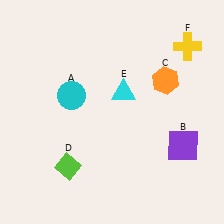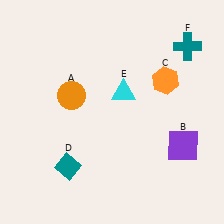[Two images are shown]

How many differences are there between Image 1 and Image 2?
There are 3 differences between the two images.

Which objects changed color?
A changed from cyan to orange. D changed from lime to teal. F changed from yellow to teal.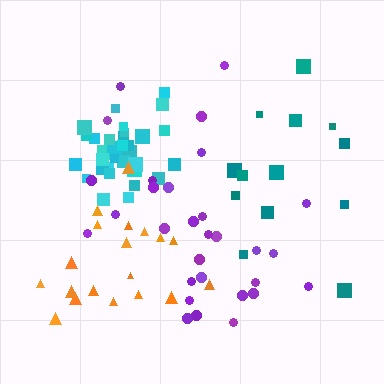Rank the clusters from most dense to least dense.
cyan, orange, purple, teal.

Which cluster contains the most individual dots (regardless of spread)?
Cyan (32).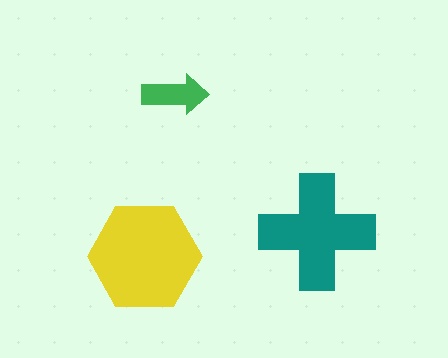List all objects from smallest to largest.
The green arrow, the teal cross, the yellow hexagon.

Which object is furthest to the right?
The teal cross is rightmost.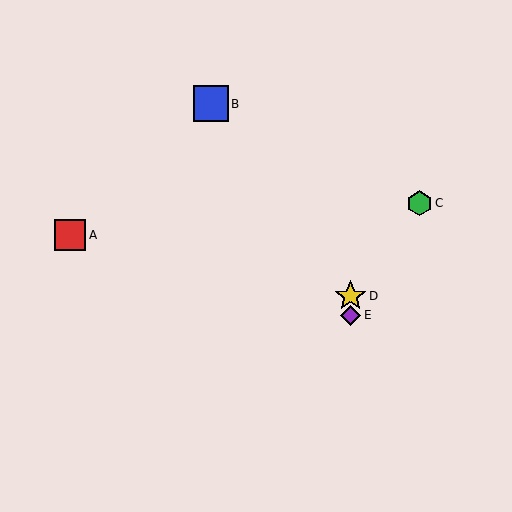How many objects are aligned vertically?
2 objects (D, E) are aligned vertically.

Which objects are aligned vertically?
Objects D, E are aligned vertically.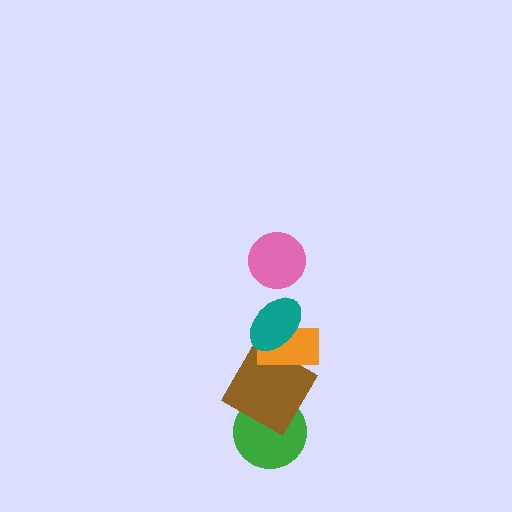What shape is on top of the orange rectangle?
The teal ellipse is on top of the orange rectangle.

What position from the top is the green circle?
The green circle is 5th from the top.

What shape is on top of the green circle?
The brown diamond is on top of the green circle.